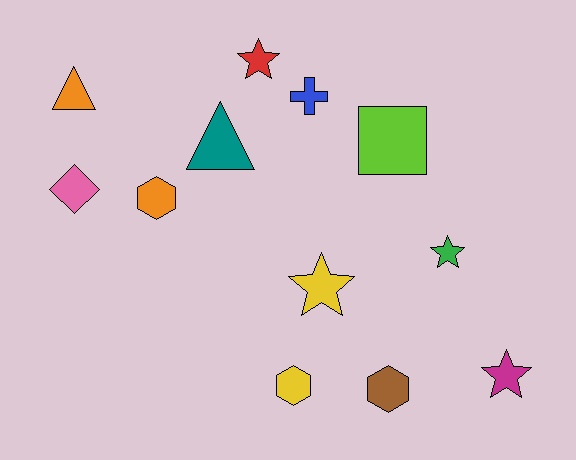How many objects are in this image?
There are 12 objects.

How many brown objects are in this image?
There is 1 brown object.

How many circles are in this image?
There are no circles.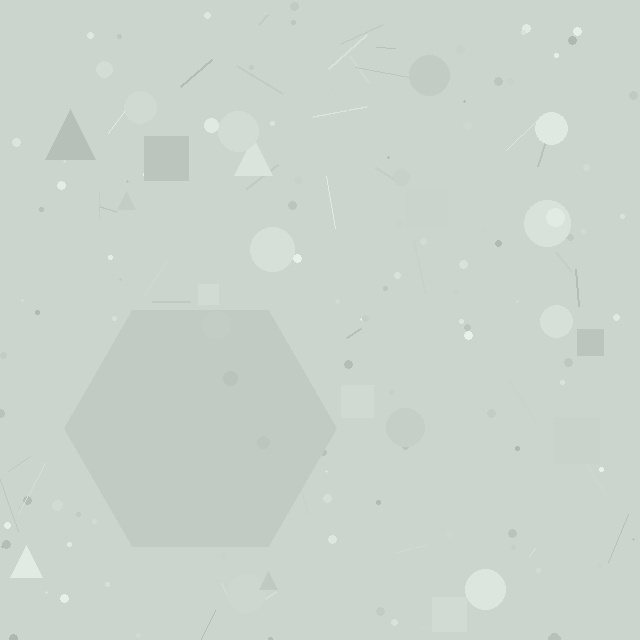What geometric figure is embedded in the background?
A hexagon is embedded in the background.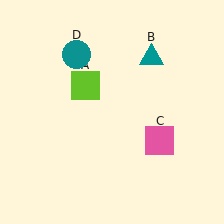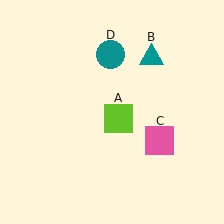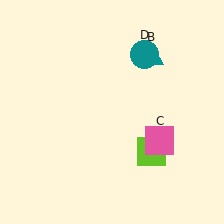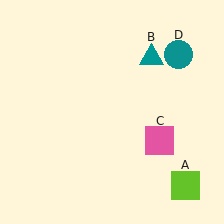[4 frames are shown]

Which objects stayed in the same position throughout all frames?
Teal triangle (object B) and pink square (object C) remained stationary.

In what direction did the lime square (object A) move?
The lime square (object A) moved down and to the right.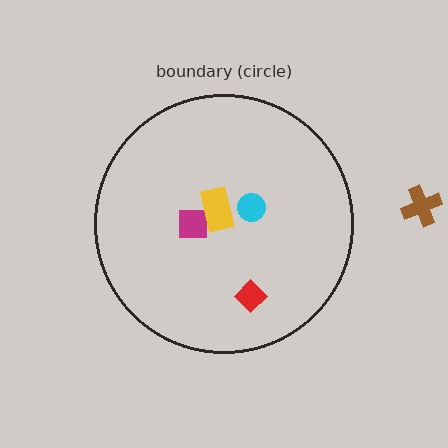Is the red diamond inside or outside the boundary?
Inside.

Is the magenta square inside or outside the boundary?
Inside.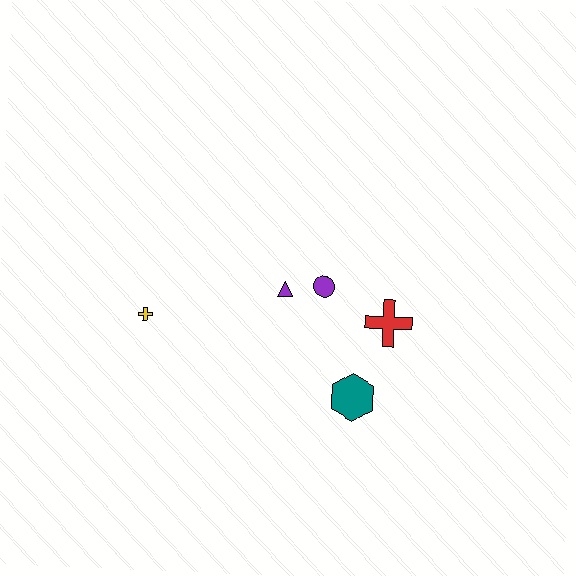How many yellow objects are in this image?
There is 1 yellow object.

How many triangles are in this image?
There is 1 triangle.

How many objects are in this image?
There are 5 objects.